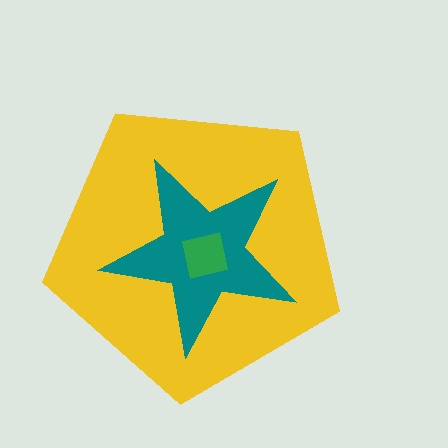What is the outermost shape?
The yellow pentagon.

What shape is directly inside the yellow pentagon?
The teal star.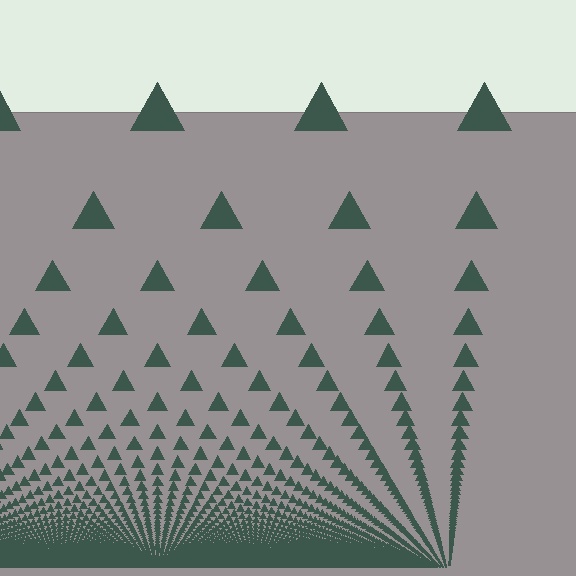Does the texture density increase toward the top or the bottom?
Density increases toward the bottom.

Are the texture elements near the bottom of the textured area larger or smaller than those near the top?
Smaller. The gradient is inverted — elements near the bottom are smaller and denser.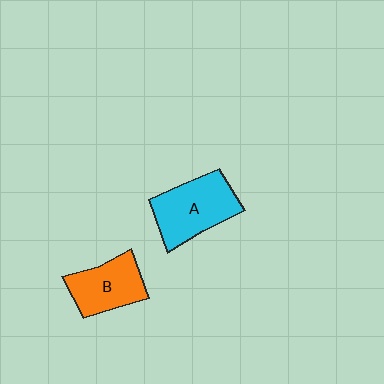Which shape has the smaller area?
Shape B (orange).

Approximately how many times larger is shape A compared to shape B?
Approximately 1.3 times.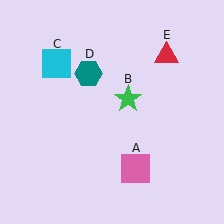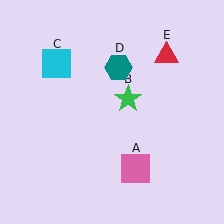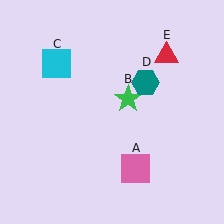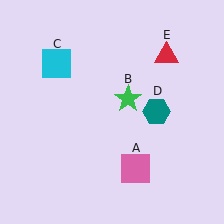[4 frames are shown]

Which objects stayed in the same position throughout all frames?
Pink square (object A) and green star (object B) and cyan square (object C) and red triangle (object E) remained stationary.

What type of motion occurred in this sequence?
The teal hexagon (object D) rotated clockwise around the center of the scene.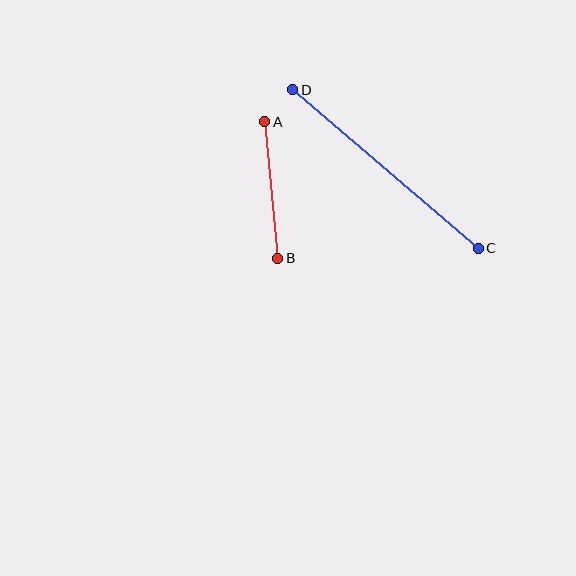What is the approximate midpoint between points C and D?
The midpoint is at approximately (386, 169) pixels.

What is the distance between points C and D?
The distance is approximately 244 pixels.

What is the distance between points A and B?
The distance is approximately 137 pixels.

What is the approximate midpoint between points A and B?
The midpoint is at approximately (271, 190) pixels.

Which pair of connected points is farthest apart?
Points C and D are farthest apart.